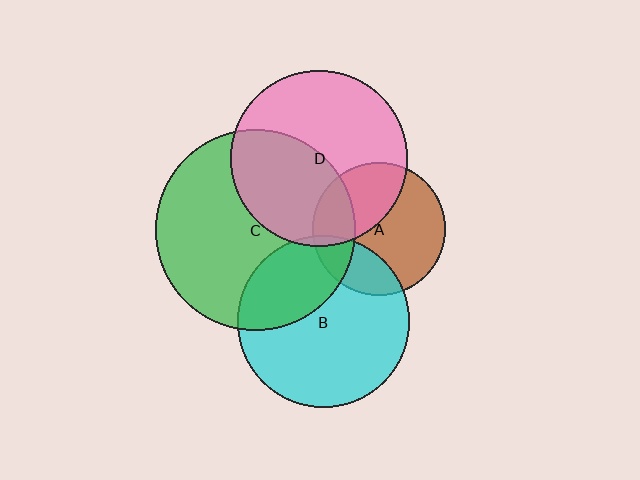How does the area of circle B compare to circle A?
Approximately 1.7 times.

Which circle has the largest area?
Circle C (green).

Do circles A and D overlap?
Yes.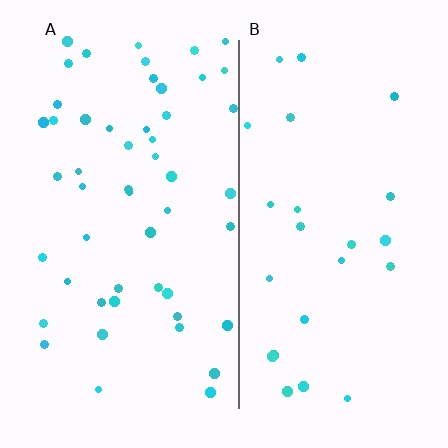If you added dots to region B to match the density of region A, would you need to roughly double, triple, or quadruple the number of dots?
Approximately double.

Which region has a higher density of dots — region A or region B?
A (the left).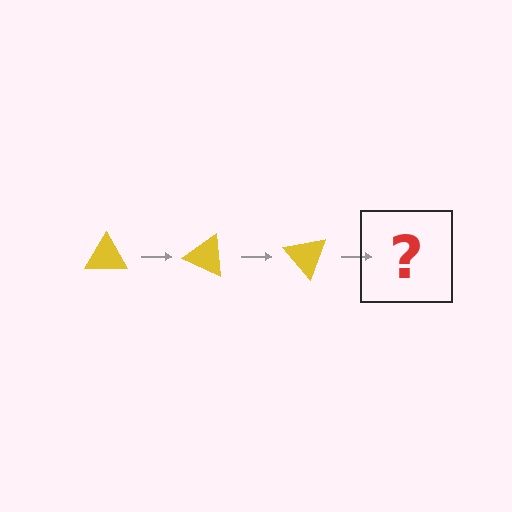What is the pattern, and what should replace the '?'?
The pattern is that the triangle rotates 25 degrees each step. The '?' should be a yellow triangle rotated 75 degrees.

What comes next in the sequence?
The next element should be a yellow triangle rotated 75 degrees.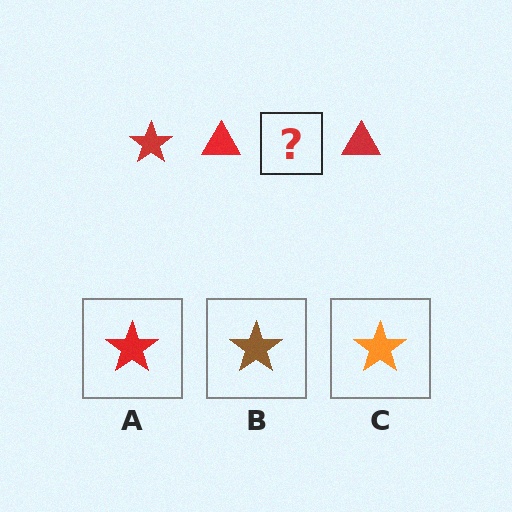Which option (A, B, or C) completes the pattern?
A.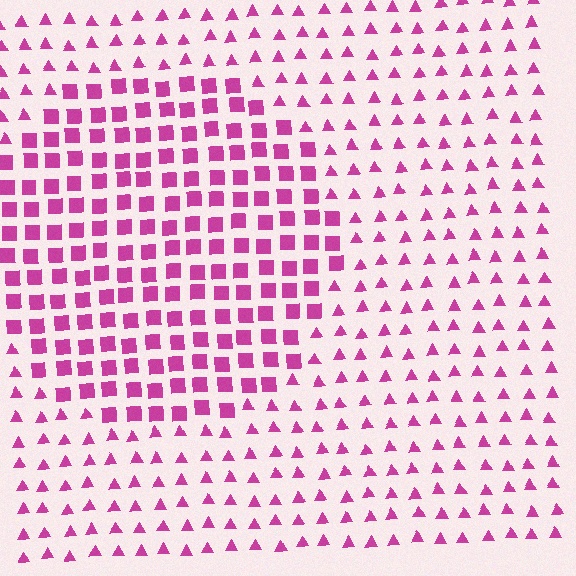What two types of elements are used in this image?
The image uses squares inside the circle region and triangles outside it.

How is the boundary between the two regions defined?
The boundary is defined by a change in element shape: squares inside vs. triangles outside. All elements share the same color and spacing.